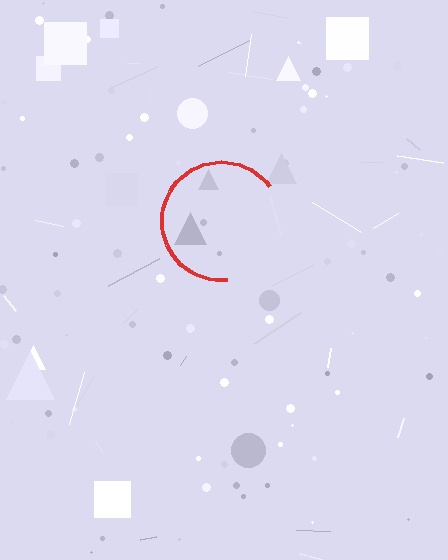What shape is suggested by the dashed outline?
The dashed outline suggests a circle.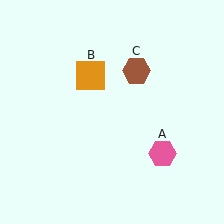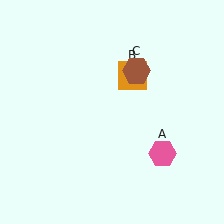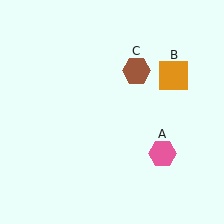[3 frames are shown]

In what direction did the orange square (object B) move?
The orange square (object B) moved right.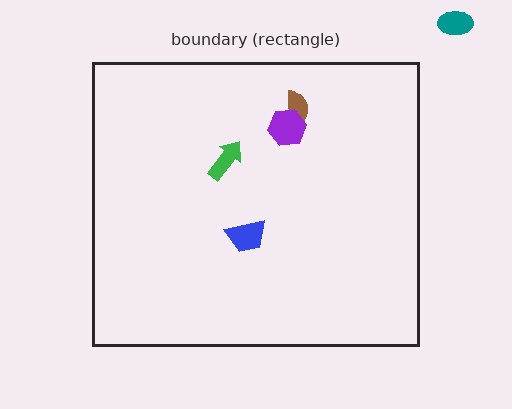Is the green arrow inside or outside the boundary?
Inside.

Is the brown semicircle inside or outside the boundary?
Inside.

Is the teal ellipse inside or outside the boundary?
Outside.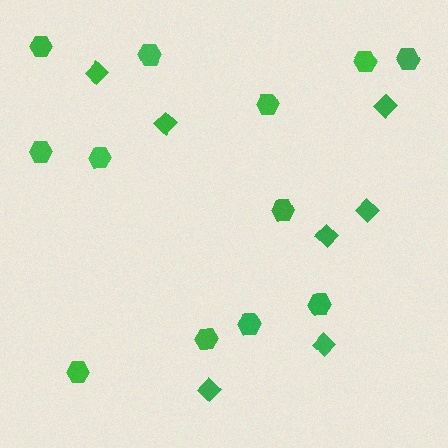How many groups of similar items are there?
There are 2 groups: one group of diamonds (7) and one group of hexagons (12).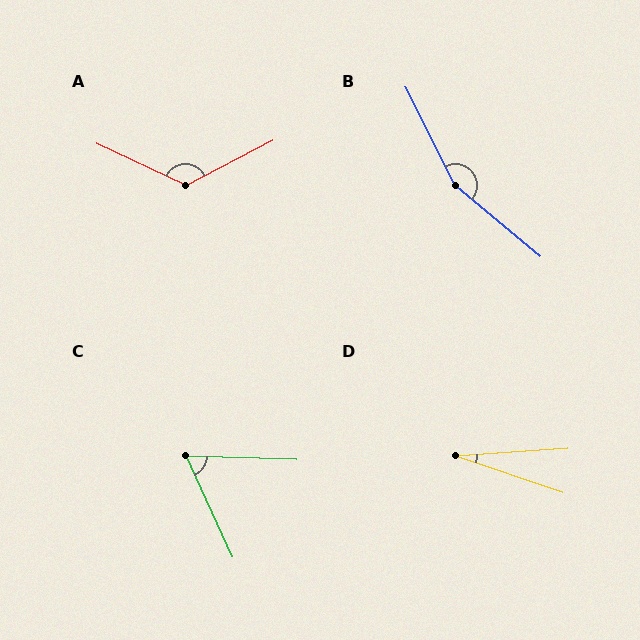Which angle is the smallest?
D, at approximately 22 degrees.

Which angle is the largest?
B, at approximately 157 degrees.